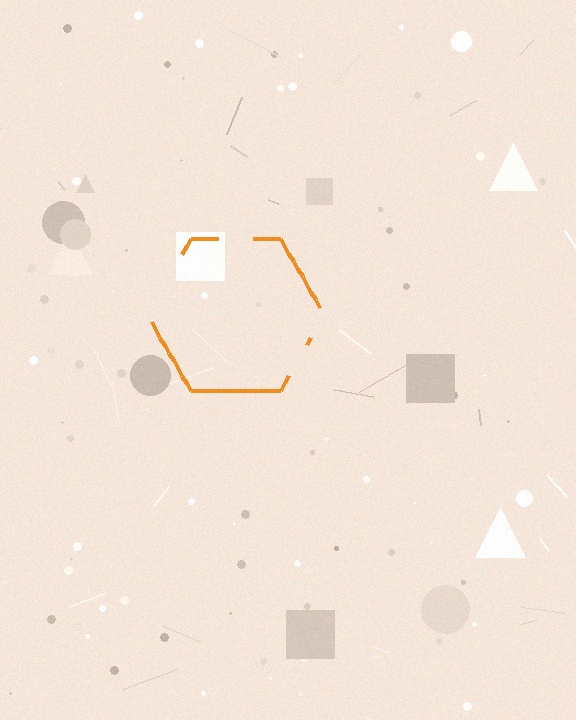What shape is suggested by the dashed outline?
The dashed outline suggests a hexagon.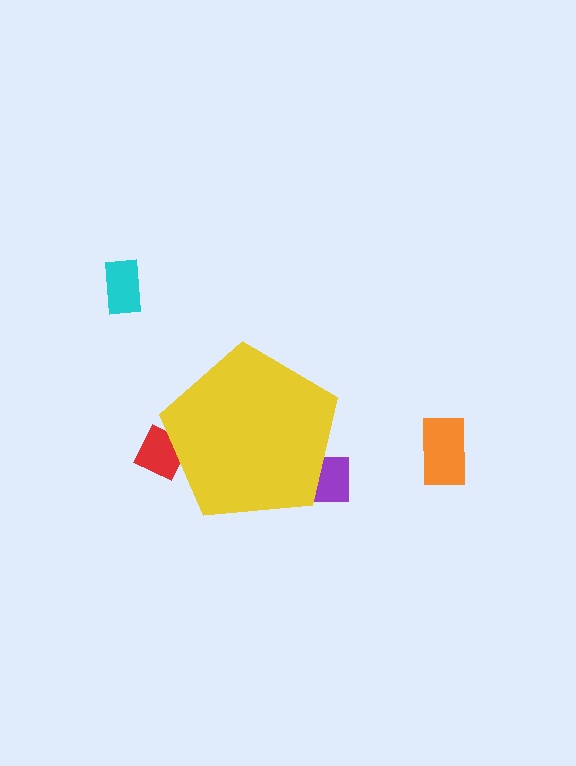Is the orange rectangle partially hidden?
No, the orange rectangle is fully visible.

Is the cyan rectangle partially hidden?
No, the cyan rectangle is fully visible.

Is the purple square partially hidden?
Yes, the purple square is partially hidden behind the yellow pentagon.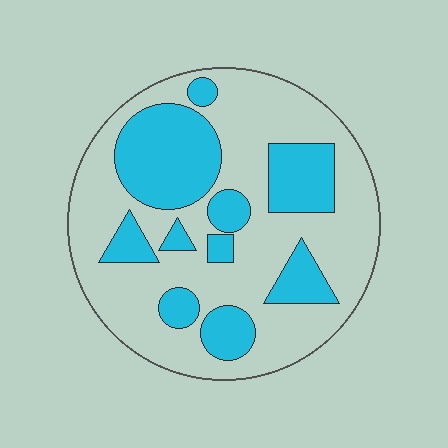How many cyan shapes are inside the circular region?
10.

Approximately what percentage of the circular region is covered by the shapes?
Approximately 35%.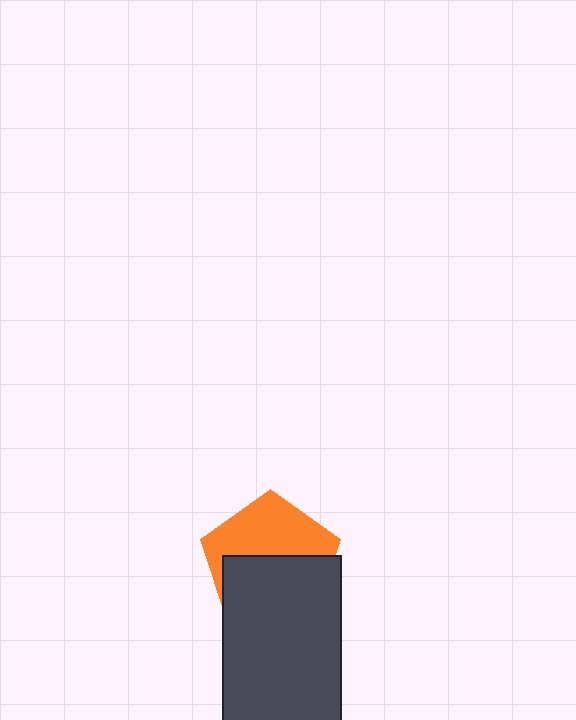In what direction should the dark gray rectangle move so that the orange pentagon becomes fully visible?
The dark gray rectangle should move down. That is the shortest direction to clear the overlap and leave the orange pentagon fully visible.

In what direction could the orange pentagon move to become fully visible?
The orange pentagon could move up. That would shift it out from behind the dark gray rectangle entirely.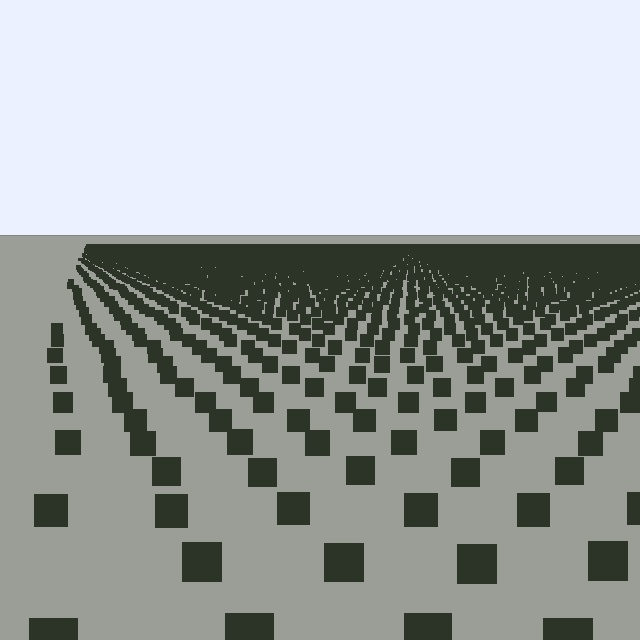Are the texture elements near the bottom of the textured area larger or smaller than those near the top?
Larger. Near the bottom, elements are closer to the viewer and appear at a bigger on-screen size.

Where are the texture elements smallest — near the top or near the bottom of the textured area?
Near the top.